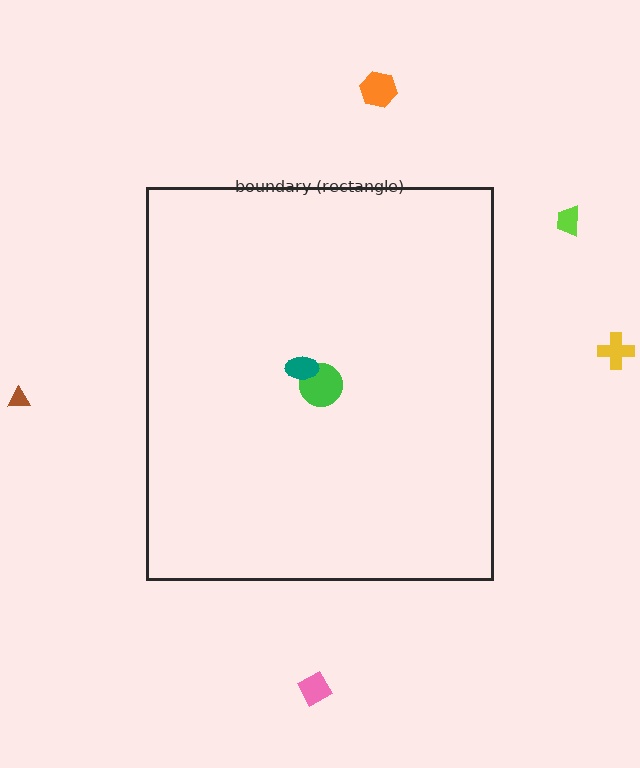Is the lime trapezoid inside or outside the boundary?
Outside.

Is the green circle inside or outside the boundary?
Inside.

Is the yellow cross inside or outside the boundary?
Outside.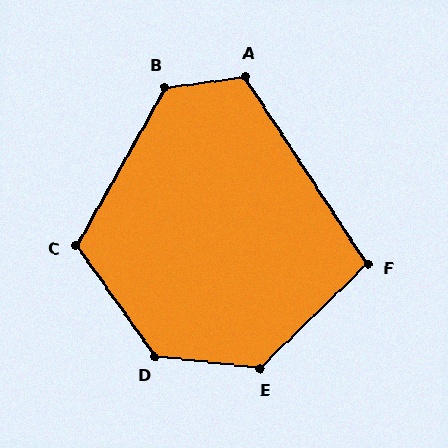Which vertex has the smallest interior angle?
F, at approximately 101 degrees.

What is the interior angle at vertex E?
Approximately 129 degrees (obtuse).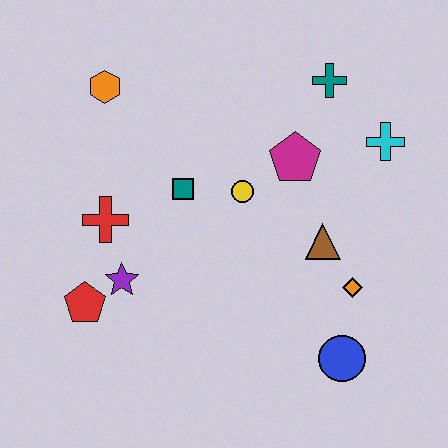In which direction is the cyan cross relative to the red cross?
The cyan cross is to the right of the red cross.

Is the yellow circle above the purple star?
Yes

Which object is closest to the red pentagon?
The purple star is closest to the red pentagon.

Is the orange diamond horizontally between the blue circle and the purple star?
No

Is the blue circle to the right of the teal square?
Yes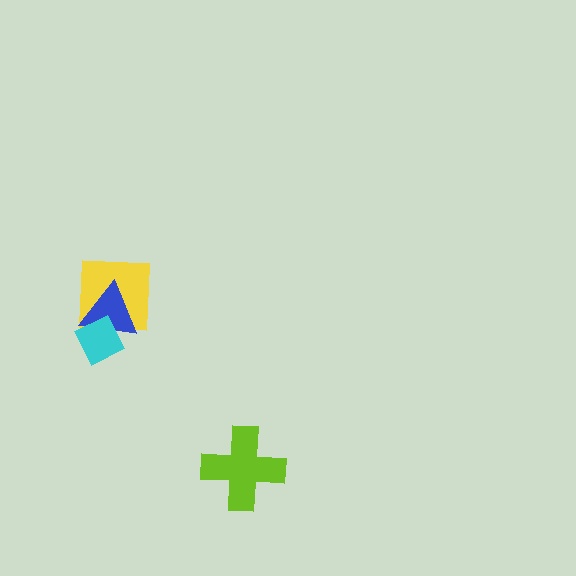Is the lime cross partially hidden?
No, no other shape covers it.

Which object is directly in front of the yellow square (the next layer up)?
The blue triangle is directly in front of the yellow square.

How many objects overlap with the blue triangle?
2 objects overlap with the blue triangle.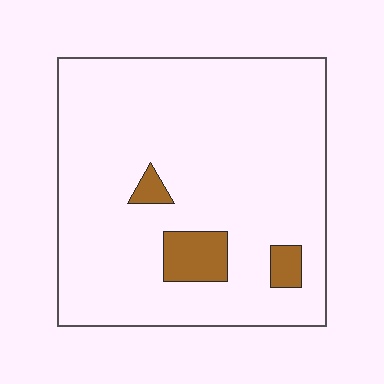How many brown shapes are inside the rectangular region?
3.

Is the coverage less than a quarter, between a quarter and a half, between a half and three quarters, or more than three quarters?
Less than a quarter.